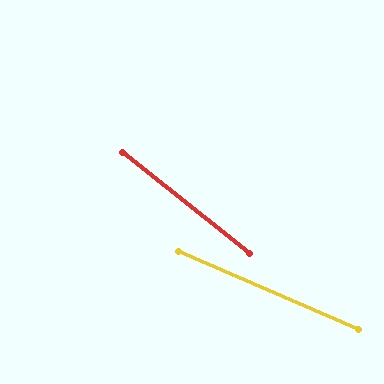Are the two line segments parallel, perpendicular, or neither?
Neither parallel nor perpendicular — they differ by about 15°.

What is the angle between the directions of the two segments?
Approximately 15 degrees.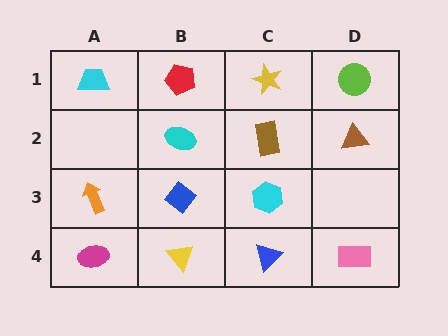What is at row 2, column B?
A cyan ellipse.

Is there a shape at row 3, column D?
No, that cell is empty.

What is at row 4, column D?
A pink rectangle.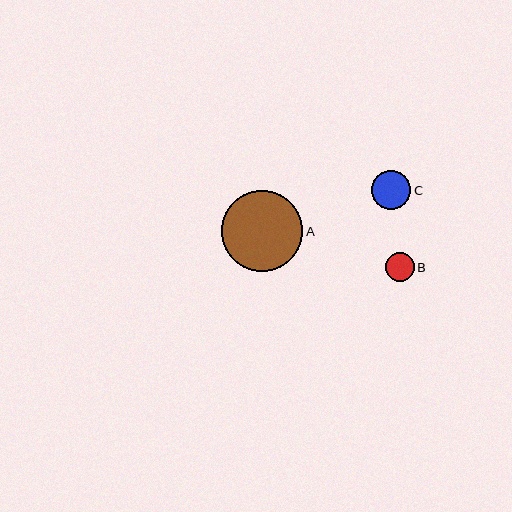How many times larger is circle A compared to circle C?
Circle A is approximately 2.1 times the size of circle C.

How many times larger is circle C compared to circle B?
Circle C is approximately 1.3 times the size of circle B.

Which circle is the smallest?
Circle B is the smallest with a size of approximately 29 pixels.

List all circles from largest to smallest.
From largest to smallest: A, C, B.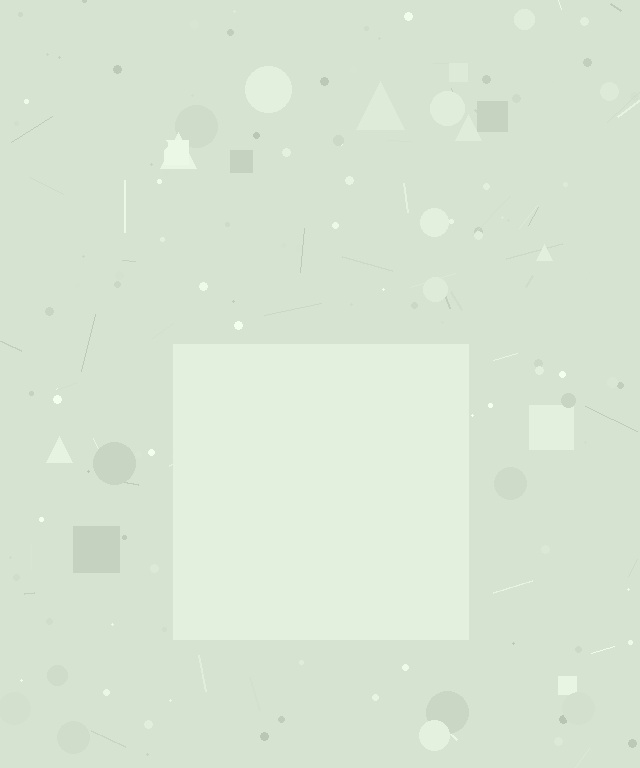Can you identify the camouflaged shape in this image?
The camouflaged shape is a square.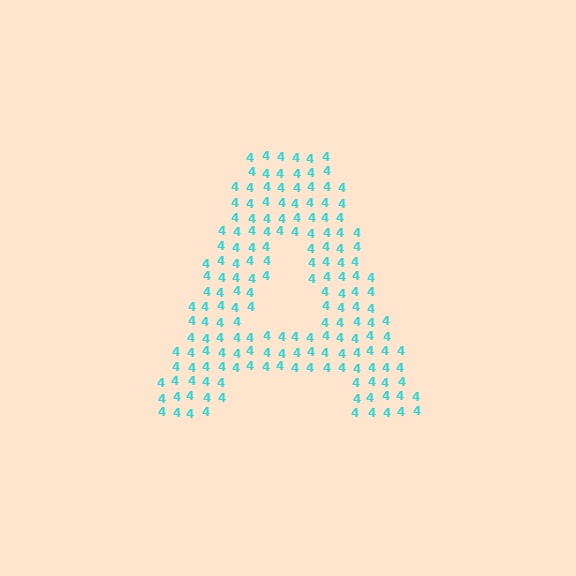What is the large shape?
The large shape is the letter A.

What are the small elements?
The small elements are digit 4's.